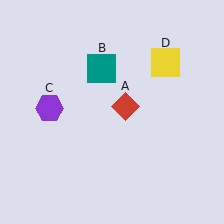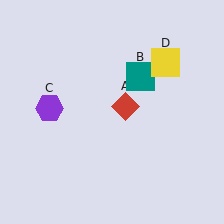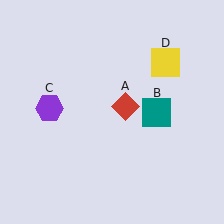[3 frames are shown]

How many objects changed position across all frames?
1 object changed position: teal square (object B).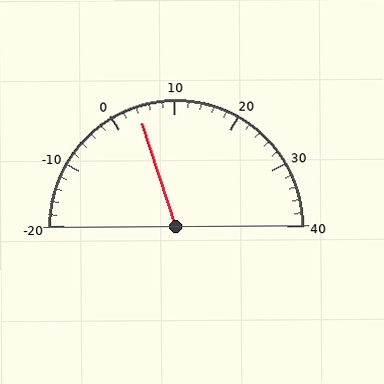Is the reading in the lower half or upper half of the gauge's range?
The reading is in the lower half of the range (-20 to 40).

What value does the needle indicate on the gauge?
The needle indicates approximately 4.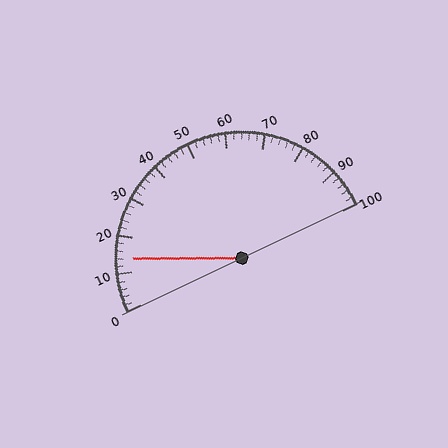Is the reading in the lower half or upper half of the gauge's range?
The reading is in the lower half of the range (0 to 100).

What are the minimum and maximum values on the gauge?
The gauge ranges from 0 to 100.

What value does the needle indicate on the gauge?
The needle indicates approximately 14.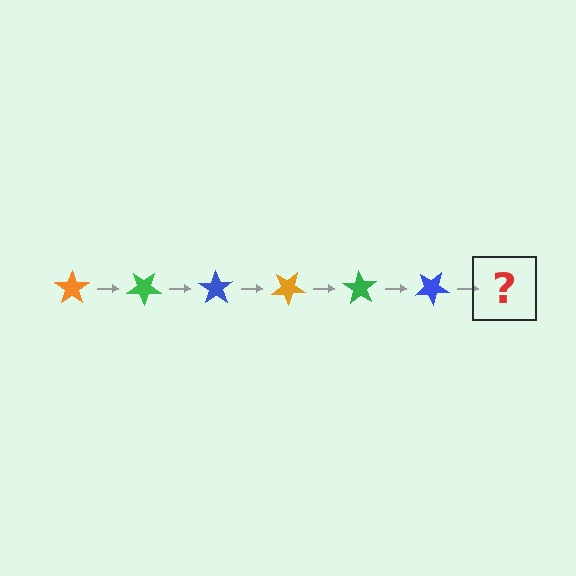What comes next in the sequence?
The next element should be an orange star, rotated 210 degrees from the start.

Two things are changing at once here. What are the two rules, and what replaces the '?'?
The two rules are that it rotates 35 degrees each step and the color cycles through orange, green, and blue. The '?' should be an orange star, rotated 210 degrees from the start.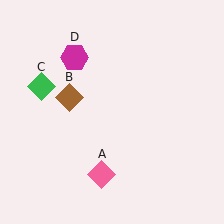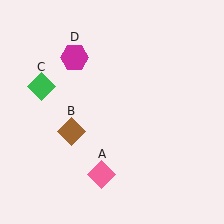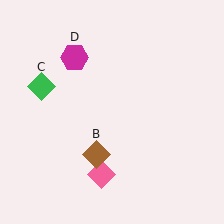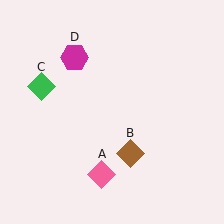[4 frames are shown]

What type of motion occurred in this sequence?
The brown diamond (object B) rotated counterclockwise around the center of the scene.